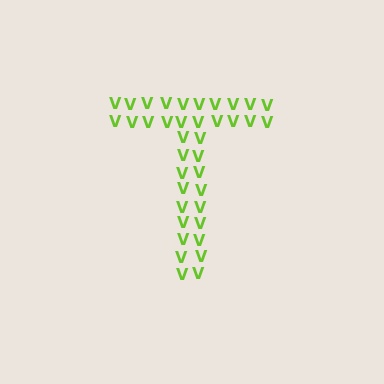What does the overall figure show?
The overall figure shows the letter T.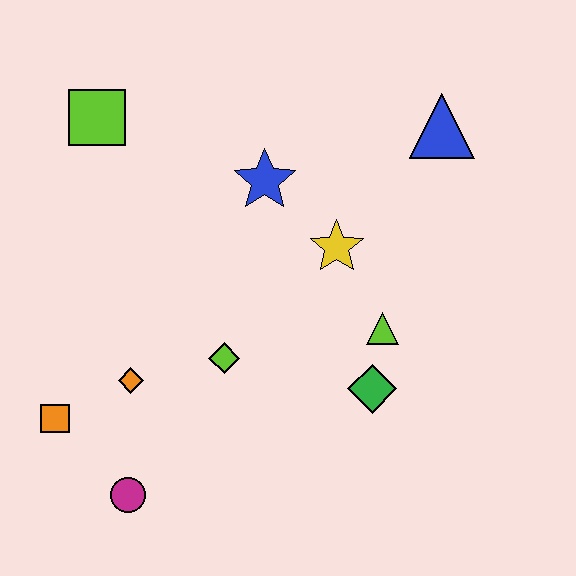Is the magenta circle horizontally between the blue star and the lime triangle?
No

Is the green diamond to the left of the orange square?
No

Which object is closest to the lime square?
The blue star is closest to the lime square.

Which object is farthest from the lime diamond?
The blue triangle is farthest from the lime diamond.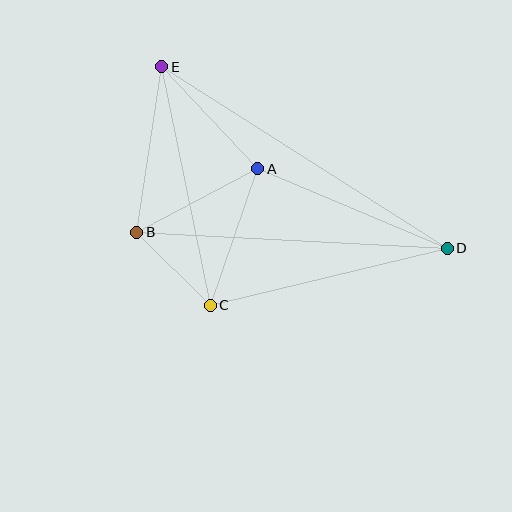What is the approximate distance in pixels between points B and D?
The distance between B and D is approximately 311 pixels.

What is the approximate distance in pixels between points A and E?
The distance between A and E is approximately 140 pixels.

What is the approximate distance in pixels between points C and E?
The distance between C and E is approximately 243 pixels.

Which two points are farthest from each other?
Points D and E are farthest from each other.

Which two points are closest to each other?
Points B and C are closest to each other.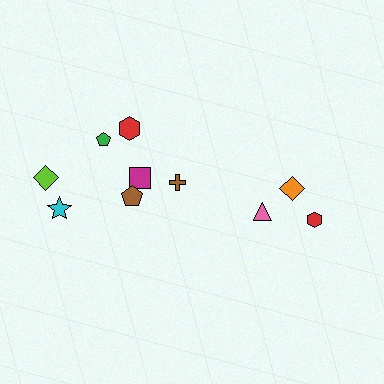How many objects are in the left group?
There are 7 objects.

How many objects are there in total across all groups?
There are 10 objects.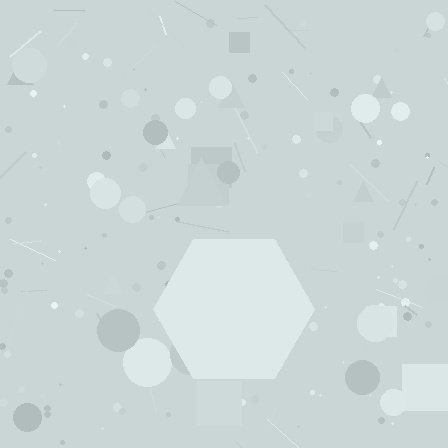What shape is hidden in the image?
A hexagon is hidden in the image.